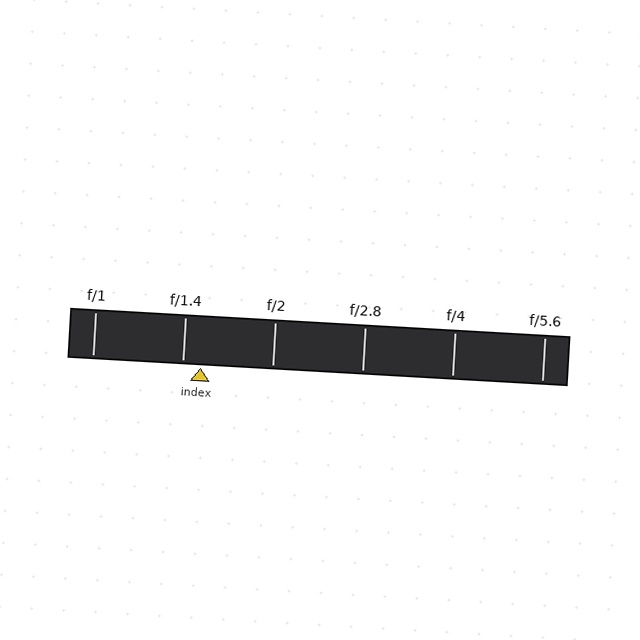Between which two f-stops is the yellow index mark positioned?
The index mark is between f/1.4 and f/2.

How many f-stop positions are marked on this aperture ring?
There are 6 f-stop positions marked.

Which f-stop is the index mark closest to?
The index mark is closest to f/1.4.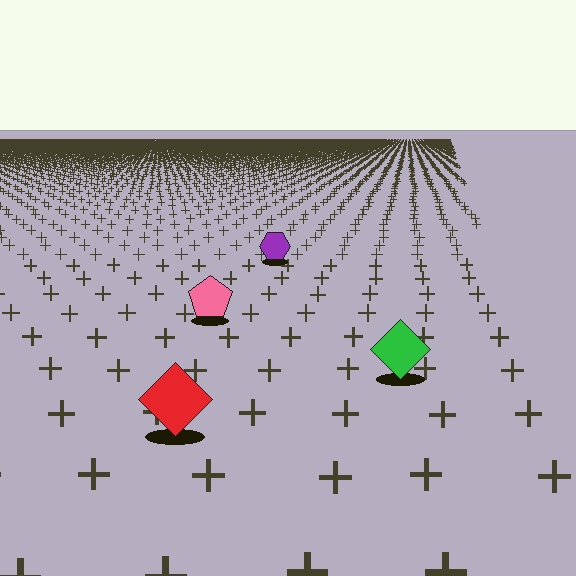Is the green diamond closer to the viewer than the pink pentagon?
Yes. The green diamond is closer — you can tell from the texture gradient: the ground texture is coarser near it.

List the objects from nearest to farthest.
From nearest to farthest: the red diamond, the green diamond, the pink pentagon, the purple hexagon.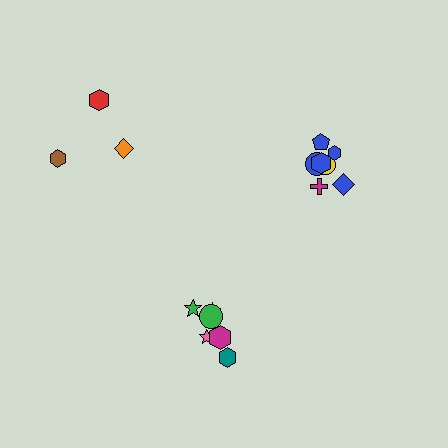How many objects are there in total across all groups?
There are 16 objects.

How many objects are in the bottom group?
There are 6 objects.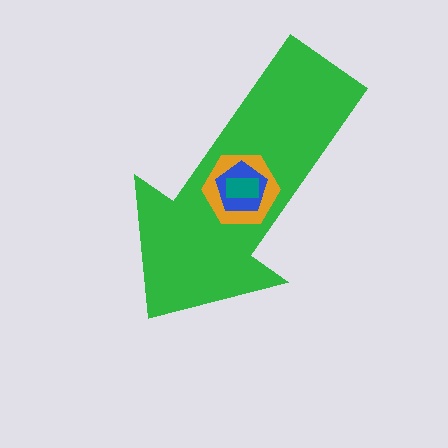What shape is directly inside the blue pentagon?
The teal rectangle.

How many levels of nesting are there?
4.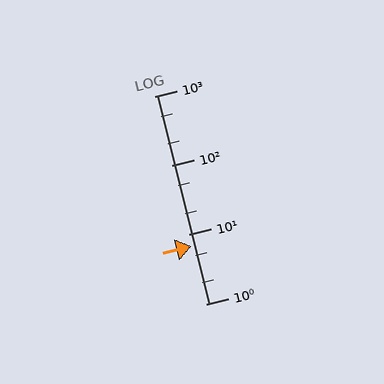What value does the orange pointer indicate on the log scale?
The pointer indicates approximately 6.8.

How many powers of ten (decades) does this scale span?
The scale spans 3 decades, from 1 to 1000.